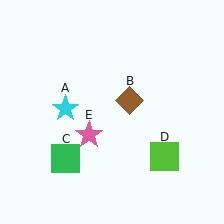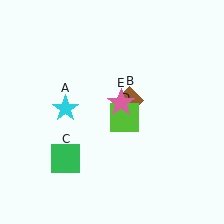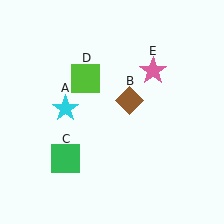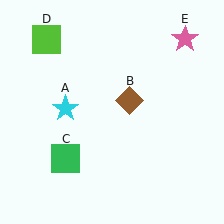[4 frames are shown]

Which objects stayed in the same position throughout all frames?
Cyan star (object A) and brown diamond (object B) and green square (object C) remained stationary.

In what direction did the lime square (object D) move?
The lime square (object D) moved up and to the left.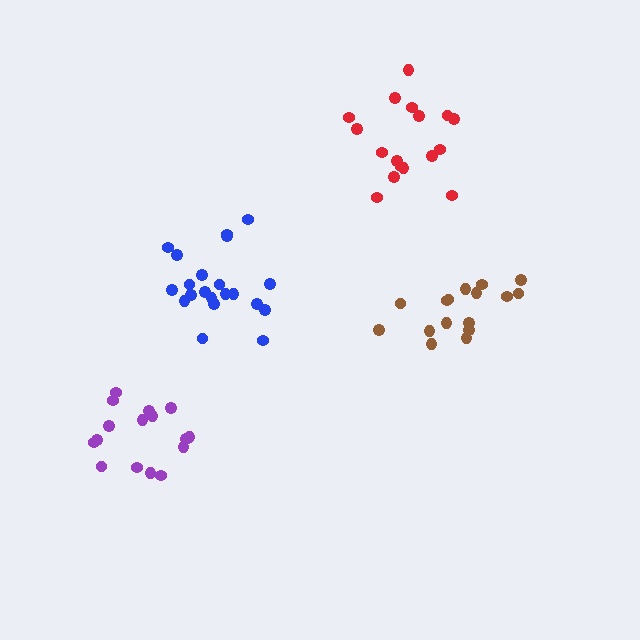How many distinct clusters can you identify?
There are 4 distinct clusters.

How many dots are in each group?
Group 1: 16 dots, Group 2: 16 dots, Group 3: 21 dots, Group 4: 17 dots (70 total).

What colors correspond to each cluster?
The clusters are colored: purple, brown, blue, red.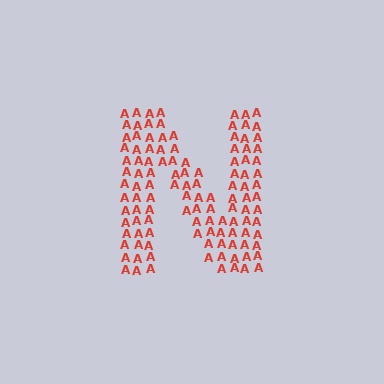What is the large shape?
The large shape is the letter N.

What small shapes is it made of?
It is made of small letter A's.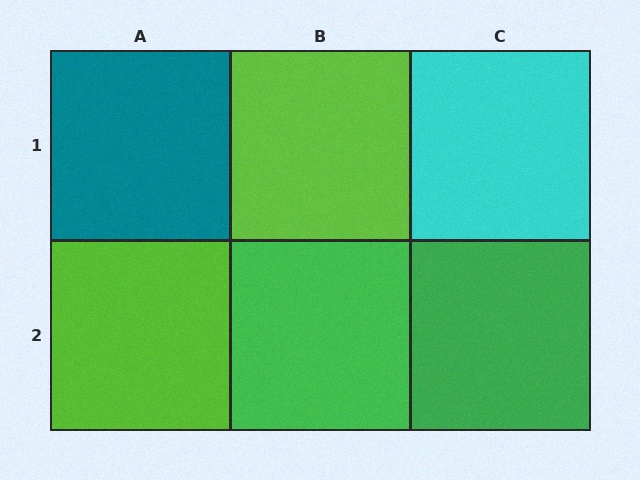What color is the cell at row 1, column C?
Cyan.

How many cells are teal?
1 cell is teal.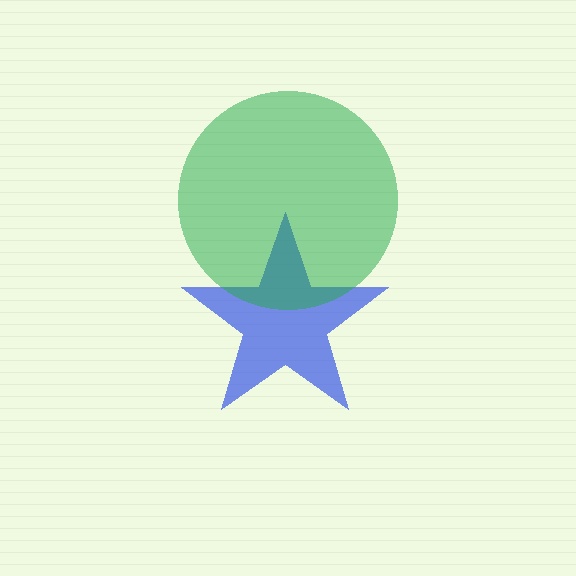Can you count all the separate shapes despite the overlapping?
Yes, there are 2 separate shapes.